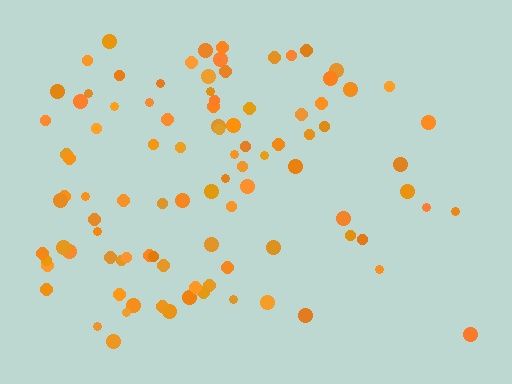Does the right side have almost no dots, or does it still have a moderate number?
Still a moderate number, just noticeably fewer than the left.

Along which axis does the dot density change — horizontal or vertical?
Horizontal.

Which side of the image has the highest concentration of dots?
The left.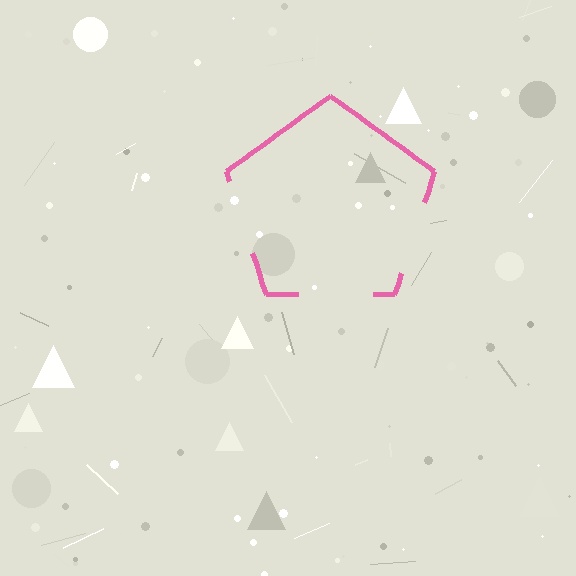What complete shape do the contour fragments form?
The contour fragments form a pentagon.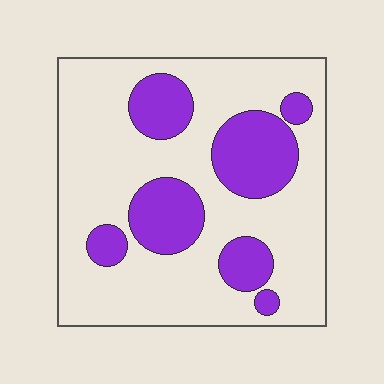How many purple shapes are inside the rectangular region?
7.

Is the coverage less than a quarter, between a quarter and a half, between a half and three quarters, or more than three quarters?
Between a quarter and a half.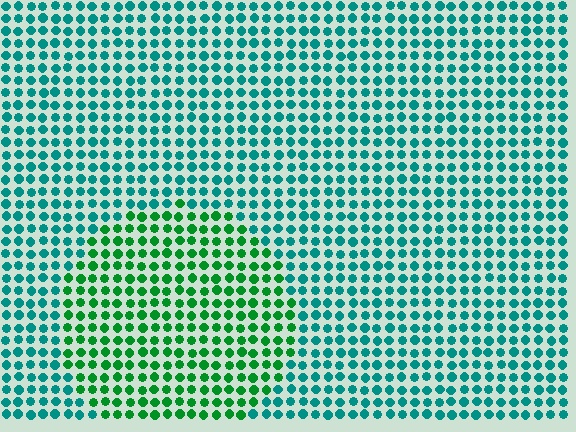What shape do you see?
I see a circle.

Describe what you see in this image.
The image is filled with small teal elements in a uniform arrangement. A circle-shaped region is visible where the elements are tinted to a slightly different hue, forming a subtle color boundary.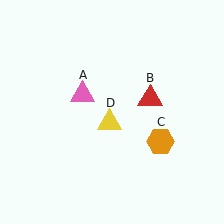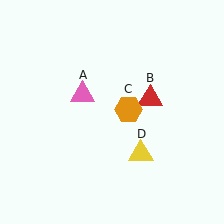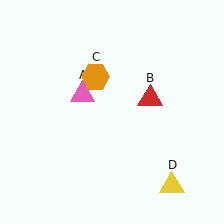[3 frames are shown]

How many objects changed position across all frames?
2 objects changed position: orange hexagon (object C), yellow triangle (object D).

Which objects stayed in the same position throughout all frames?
Pink triangle (object A) and red triangle (object B) remained stationary.